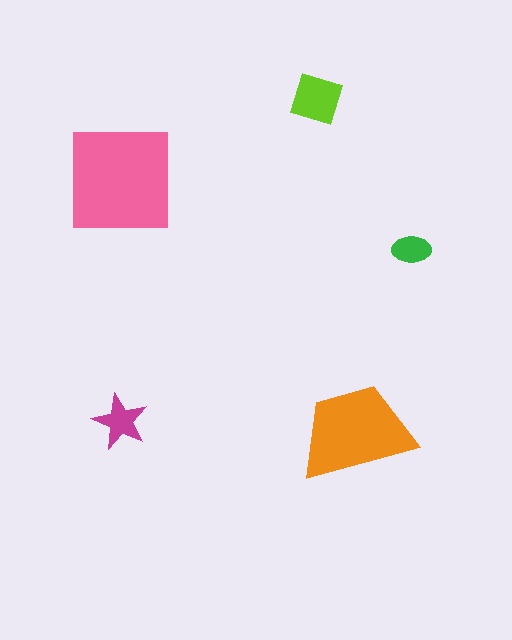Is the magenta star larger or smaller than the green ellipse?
Larger.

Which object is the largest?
The pink square.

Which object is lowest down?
The orange trapezoid is bottommost.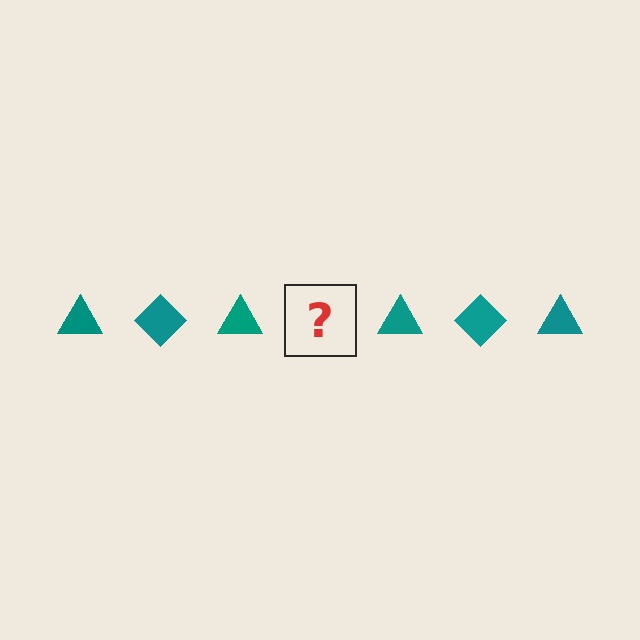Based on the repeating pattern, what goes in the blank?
The blank should be a teal diamond.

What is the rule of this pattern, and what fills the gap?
The rule is that the pattern cycles through triangle, diamond shapes in teal. The gap should be filled with a teal diamond.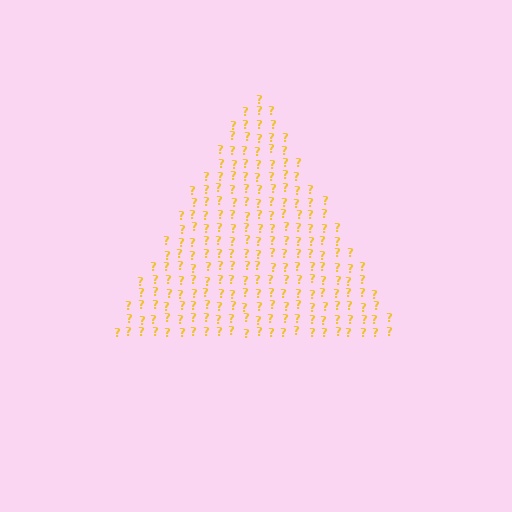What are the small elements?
The small elements are question marks.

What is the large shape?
The large shape is a triangle.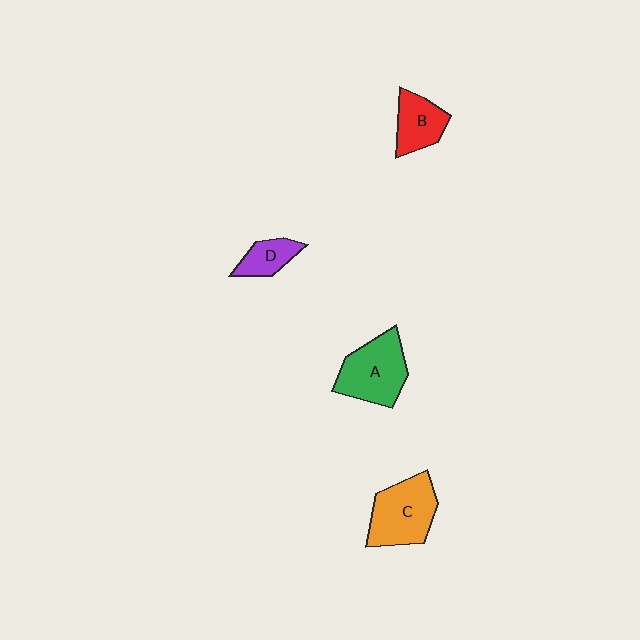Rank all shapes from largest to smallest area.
From largest to smallest: C (orange), A (green), B (red), D (purple).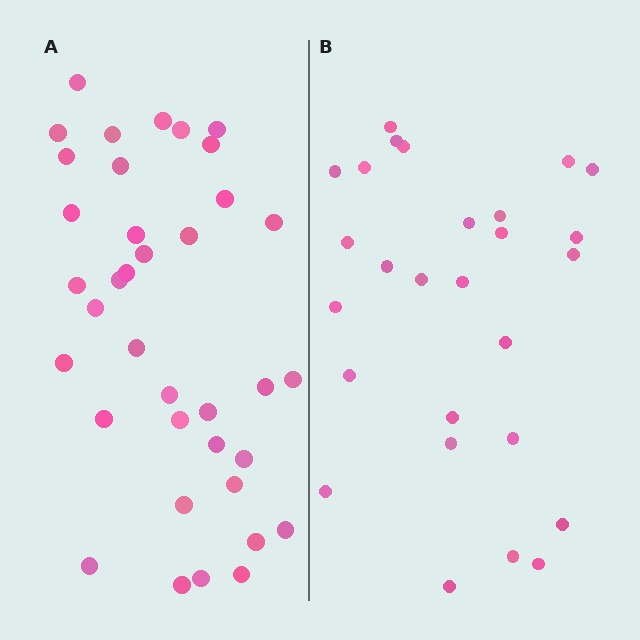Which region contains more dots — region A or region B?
Region A (the left region) has more dots.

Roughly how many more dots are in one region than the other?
Region A has roughly 10 or so more dots than region B.